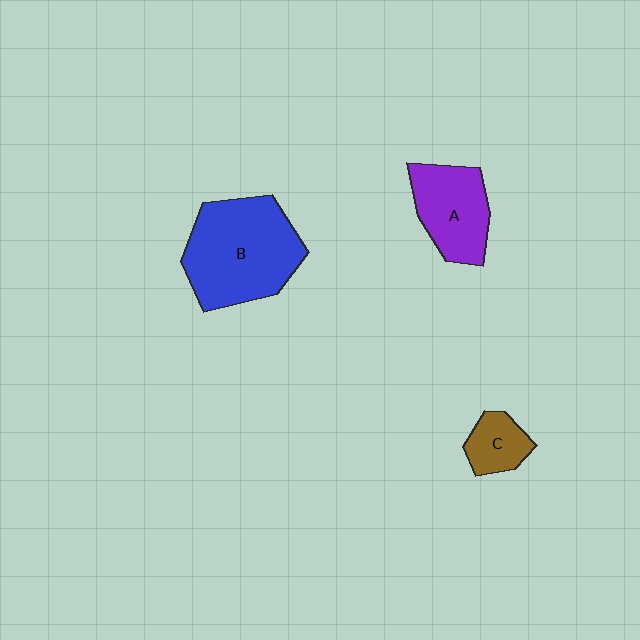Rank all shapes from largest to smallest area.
From largest to smallest: B (blue), A (purple), C (brown).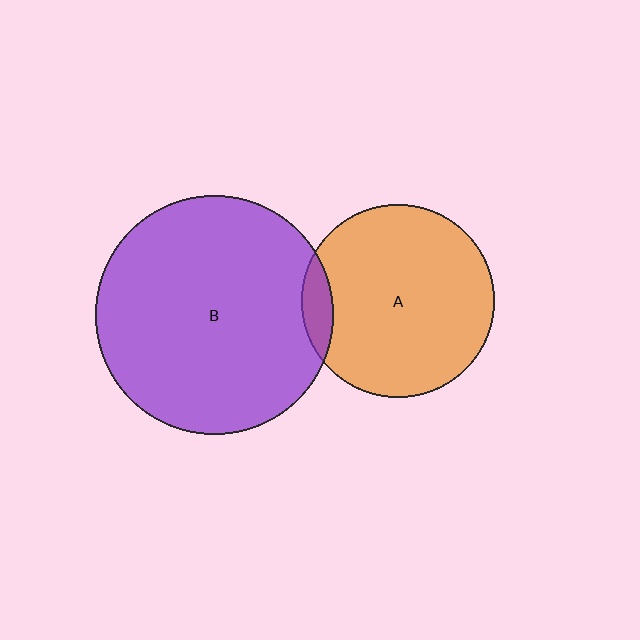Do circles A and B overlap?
Yes.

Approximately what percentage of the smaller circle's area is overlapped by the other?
Approximately 10%.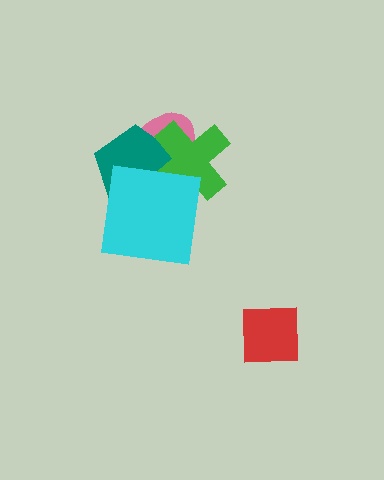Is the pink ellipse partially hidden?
Yes, it is partially covered by another shape.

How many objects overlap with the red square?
0 objects overlap with the red square.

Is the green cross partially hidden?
Yes, it is partially covered by another shape.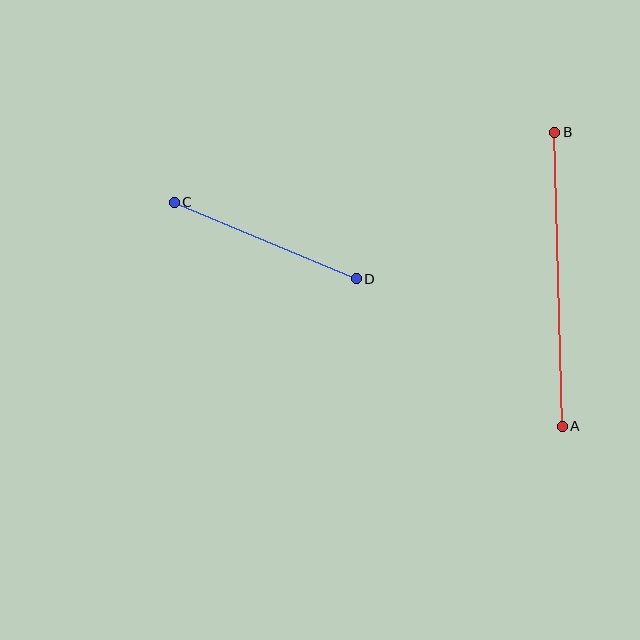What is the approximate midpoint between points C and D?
The midpoint is at approximately (265, 240) pixels.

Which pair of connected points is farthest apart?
Points A and B are farthest apart.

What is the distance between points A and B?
The distance is approximately 294 pixels.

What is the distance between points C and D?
The distance is approximately 197 pixels.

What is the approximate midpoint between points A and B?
The midpoint is at approximately (559, 279) pixels.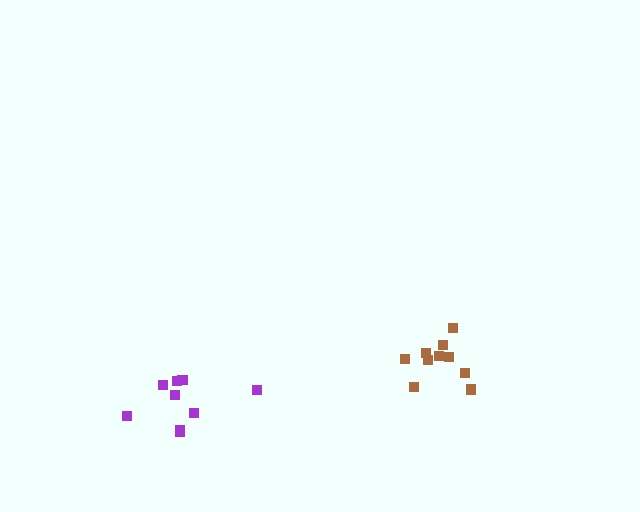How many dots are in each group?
Group 1: 9 dots, Group 2: 10 dots (19 total).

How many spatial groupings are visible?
There are 2 spatial groupings.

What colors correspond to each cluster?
The clusters are colored: purple, brown.